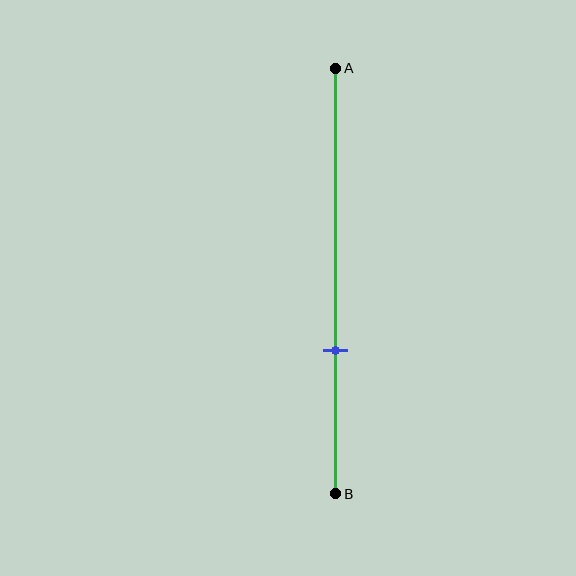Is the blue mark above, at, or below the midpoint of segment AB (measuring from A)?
The blue mark is below the midpoint of segment AB.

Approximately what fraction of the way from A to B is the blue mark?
The blue mark is approximately 65% of the way from A to B.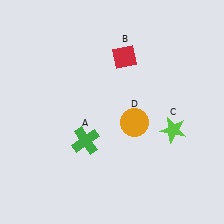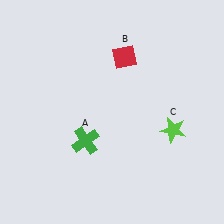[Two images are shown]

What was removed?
The orange circle (D) was removed in Image 2.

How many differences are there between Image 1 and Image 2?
There is 1 difference between the two images.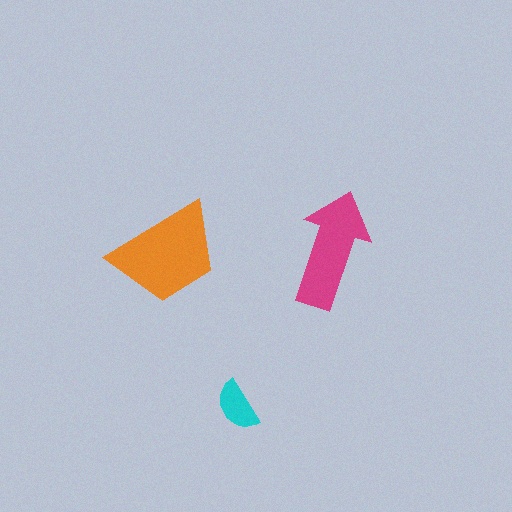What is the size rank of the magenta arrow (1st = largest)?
2nd.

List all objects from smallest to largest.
The cyan semicircle, the magenta arrow, the orange trapezoid.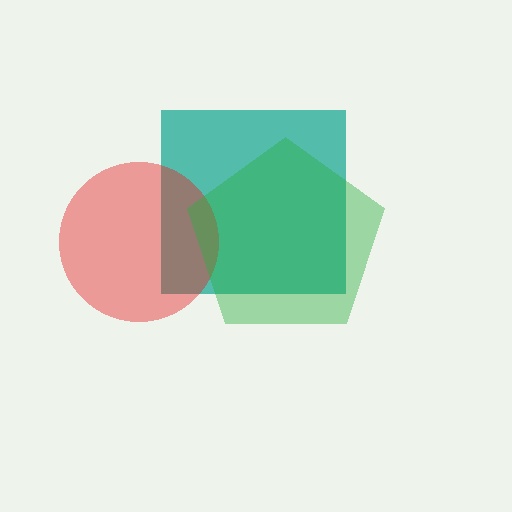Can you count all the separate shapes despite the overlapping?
Yes, there are 3 separate shapes.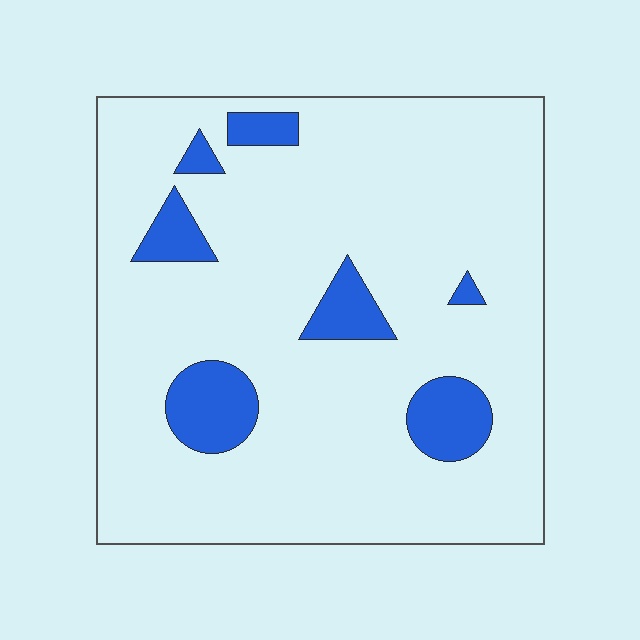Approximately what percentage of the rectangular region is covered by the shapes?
Approximately 10%.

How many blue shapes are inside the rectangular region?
7.